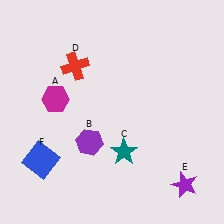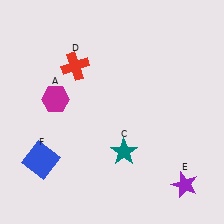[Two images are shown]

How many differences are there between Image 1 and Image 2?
There is 1 difference between the two images.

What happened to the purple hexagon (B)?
The purple hexagon (B) was removed in Image 2. It was in the bottom-left area of Image 1.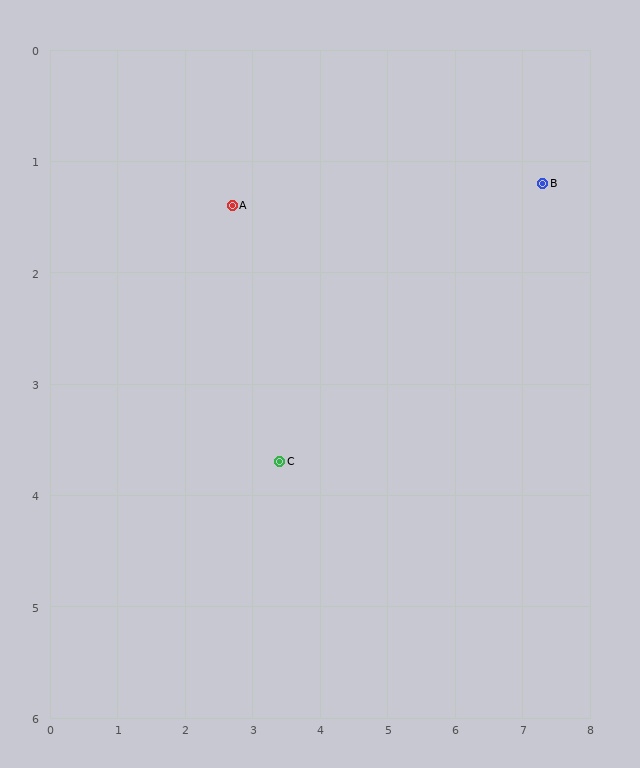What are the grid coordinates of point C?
Point C is at approximately (3.4, 3.7).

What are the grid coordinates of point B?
Point B is at approximately (7.3, 1.2).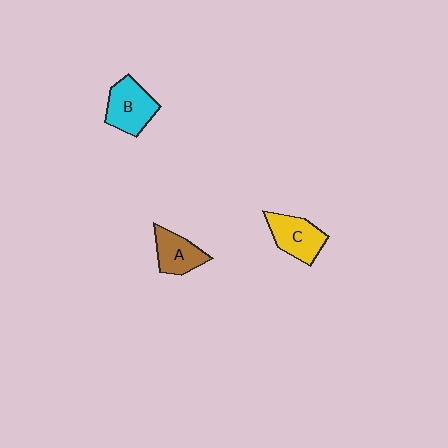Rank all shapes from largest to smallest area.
From largest to smallest: B (cyan), C (yellow), A (brown).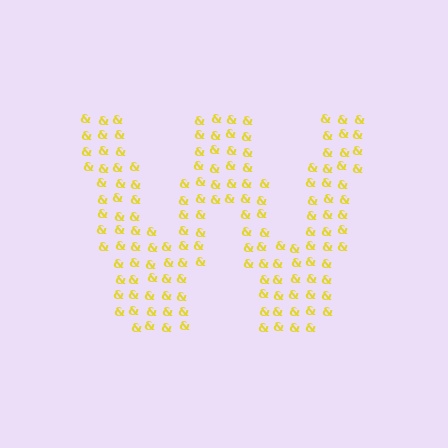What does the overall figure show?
The overall figure shows the letter W.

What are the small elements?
The small elements are ampersands.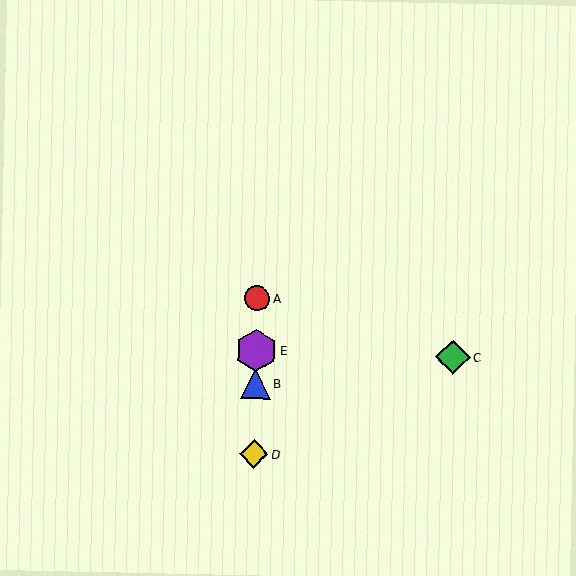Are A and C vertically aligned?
No, A is at x≈257 and C is at x≈453.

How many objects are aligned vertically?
4 objects (A, B, D, E) are aligned vertically.